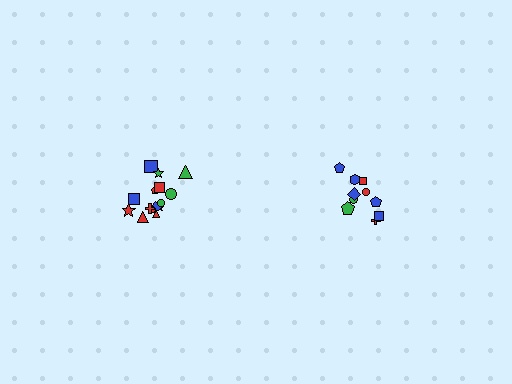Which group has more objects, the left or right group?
The left group.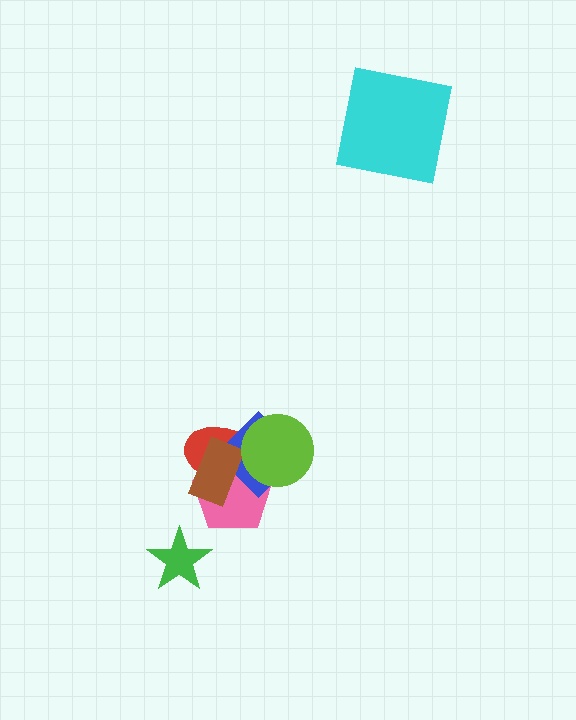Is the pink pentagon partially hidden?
Yes, it is partially covered by another shape.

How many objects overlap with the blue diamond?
4 objects overlap with the blue diamond.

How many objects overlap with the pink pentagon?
4 objects overlap with the pink pentagon.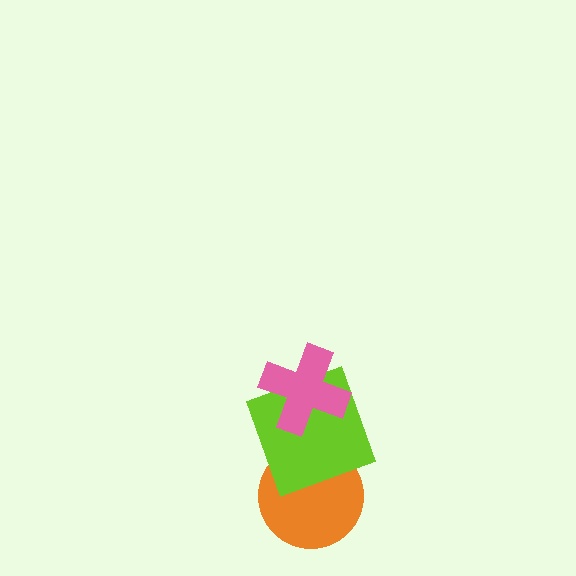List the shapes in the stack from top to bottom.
From top to bottom: the pink cross, the lime square, the orange circle.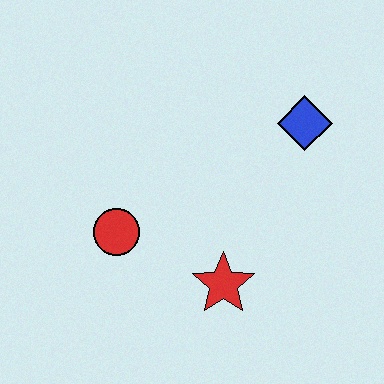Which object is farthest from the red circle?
The blue diamond is farthest from the red circle.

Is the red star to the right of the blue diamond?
No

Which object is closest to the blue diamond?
The red star is closest to the blue diamond.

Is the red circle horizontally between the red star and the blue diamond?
No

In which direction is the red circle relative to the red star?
The red circle is to the left of the red star.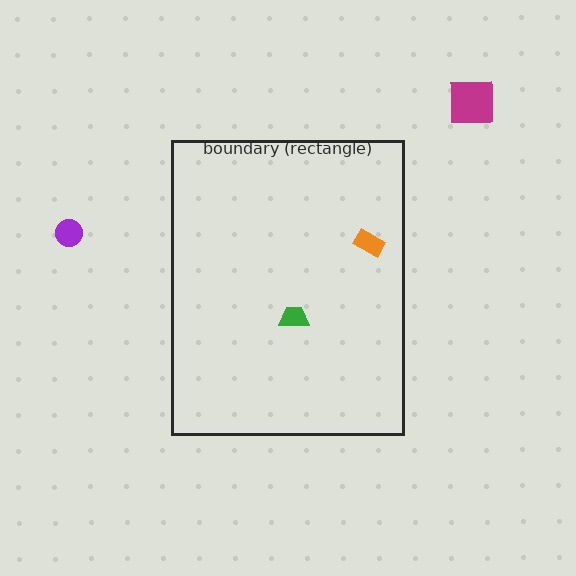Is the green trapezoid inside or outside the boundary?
Inside.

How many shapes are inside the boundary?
2 inside, 2 outside.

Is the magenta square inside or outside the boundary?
Outside.